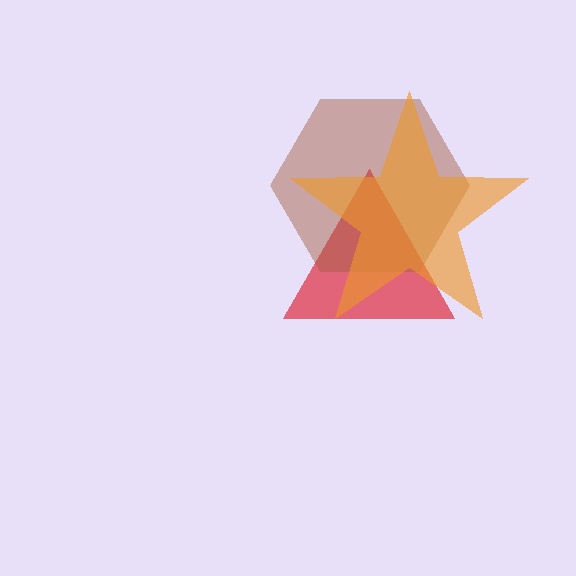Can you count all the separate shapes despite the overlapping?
Yes, there are 3 separate shapes.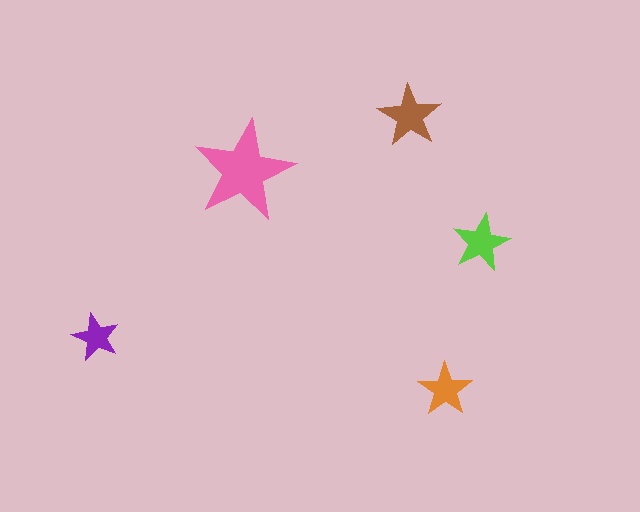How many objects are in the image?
There are 5 objects in the image.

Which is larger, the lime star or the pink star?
The pink one.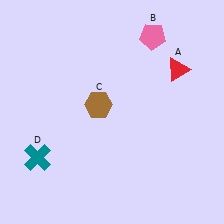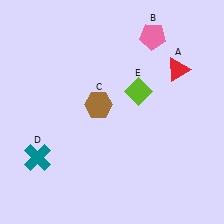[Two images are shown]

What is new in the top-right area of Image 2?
A lime diamond (E) was added in the top-right area of Image 2.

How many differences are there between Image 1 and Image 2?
There is 1 difference between the two images.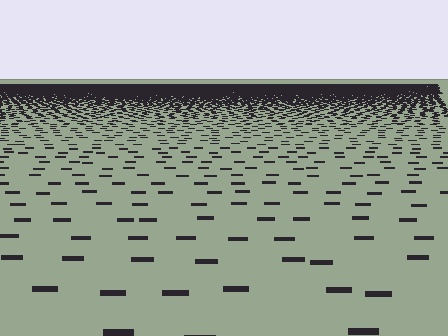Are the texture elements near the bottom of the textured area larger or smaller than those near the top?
Larger. Near the bottom, elements are closer to the viewer and appear at a bigger on-screen size.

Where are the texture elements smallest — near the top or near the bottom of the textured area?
Near the top.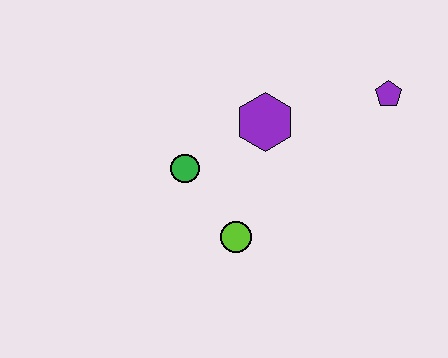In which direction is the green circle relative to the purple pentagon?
The green circle is to the left of the purple pentagon.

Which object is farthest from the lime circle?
The purple pentagon is farthest from the lime circle.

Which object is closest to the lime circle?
The green circle is closest to the lime circle.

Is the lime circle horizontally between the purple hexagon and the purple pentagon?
No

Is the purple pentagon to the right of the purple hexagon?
Yes